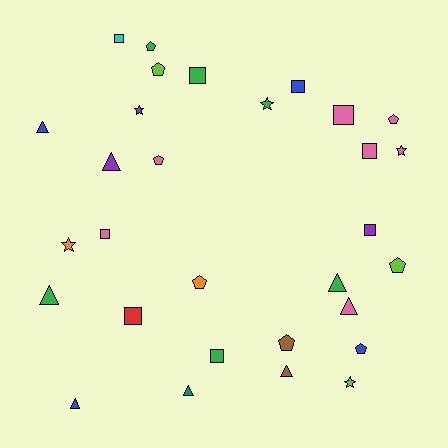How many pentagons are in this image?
There are 8 pentagons.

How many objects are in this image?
There are 30 objects.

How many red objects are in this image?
There is 1 red object.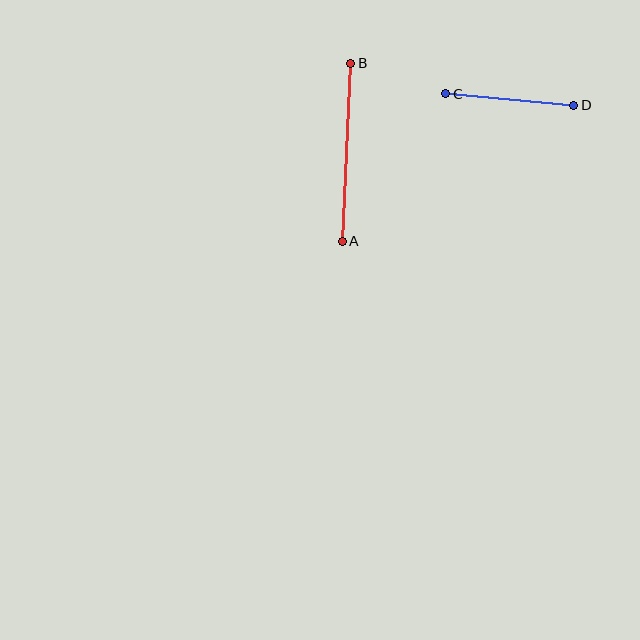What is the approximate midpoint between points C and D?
The midpoint is at approximately (510, 100) pixels.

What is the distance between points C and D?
The distance is approximately 129 pixels.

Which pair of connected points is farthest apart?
Points A and B are farthest apart.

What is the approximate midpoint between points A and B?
The midpoint is at approximately (346, 152) pixels.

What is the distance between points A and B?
The distance is approximately 178 pixels.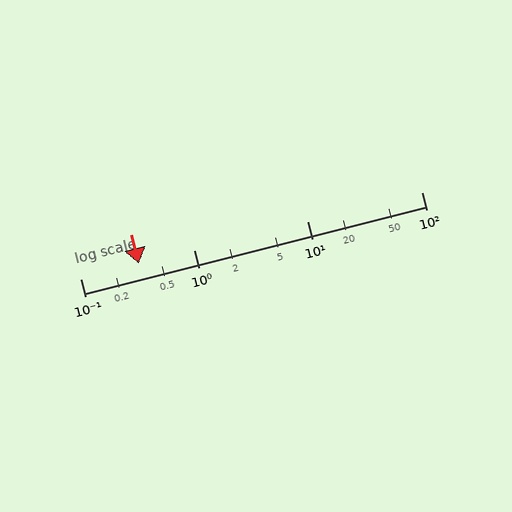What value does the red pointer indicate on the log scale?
The pointer indicates approximately 0.33.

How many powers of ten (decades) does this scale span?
The scale spans 3 decades, from 0.1 to 100.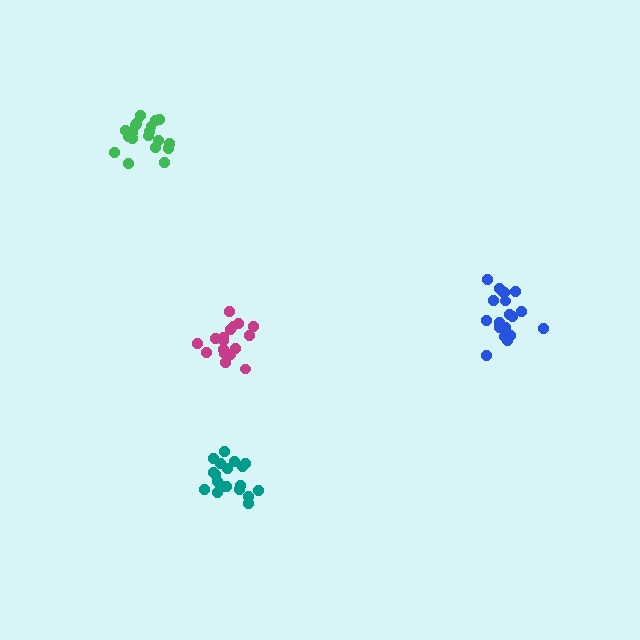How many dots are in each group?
Group 1: 17 dots, Group 2: 19 dots, Group 3: 20 dots, Group 4: 19 dots (75 total).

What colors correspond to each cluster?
The clusters are colored: magenta, teal, green, blue.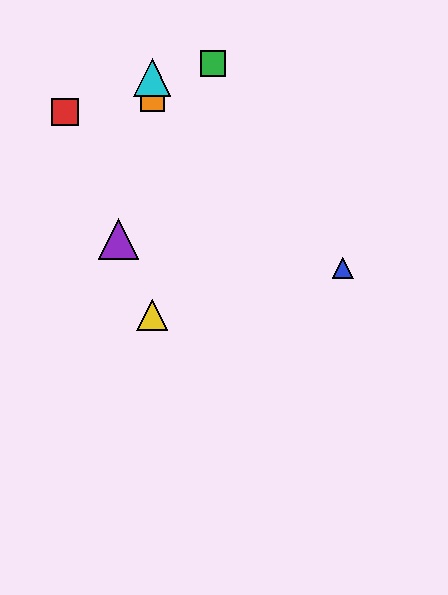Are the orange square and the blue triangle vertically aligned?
No, the orange square is at x≈152 and the blue triangle is at x≈343.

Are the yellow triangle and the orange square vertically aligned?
Yes, both are at x≈152.